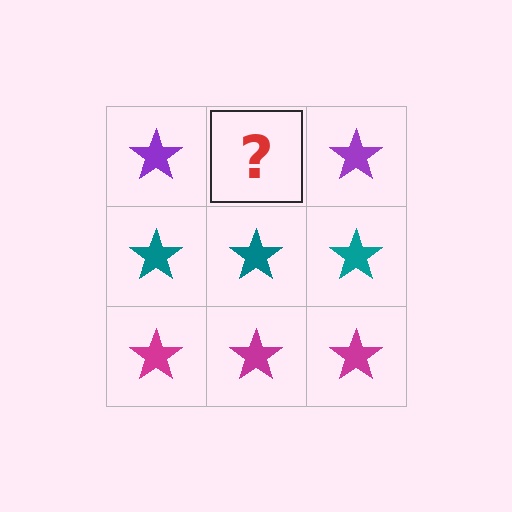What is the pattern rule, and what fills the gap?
The rule is that each row has a consistent color. The gap should be filled with a purple star.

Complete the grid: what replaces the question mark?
The question mark should be replaced with a purple star.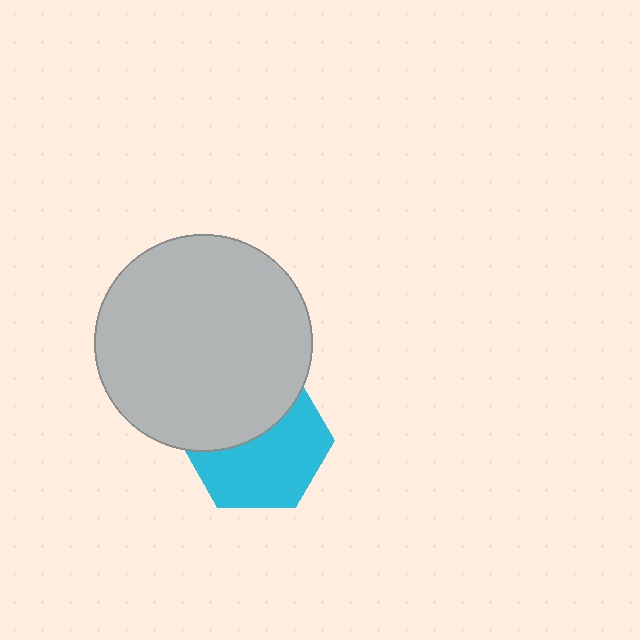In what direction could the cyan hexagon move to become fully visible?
The cyan hexagon could move down. That would shift it out from behind the light gray circle entirely.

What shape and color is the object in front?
The object in front is a light gray circle.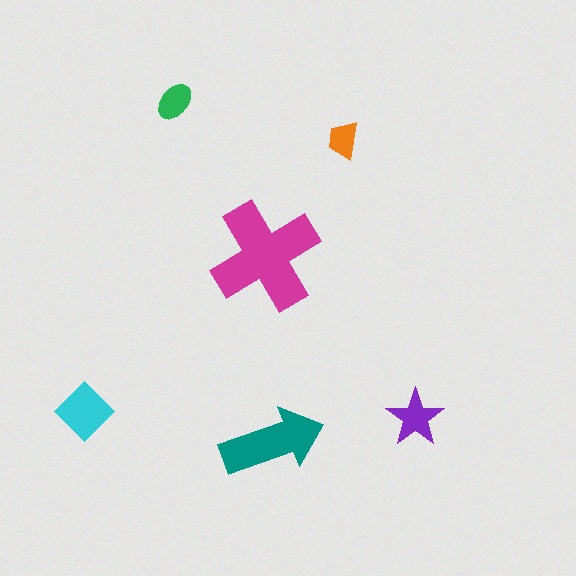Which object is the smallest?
The orange trapezoid.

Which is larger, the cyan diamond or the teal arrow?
The teal arrow.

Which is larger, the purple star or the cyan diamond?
The cyan diamond.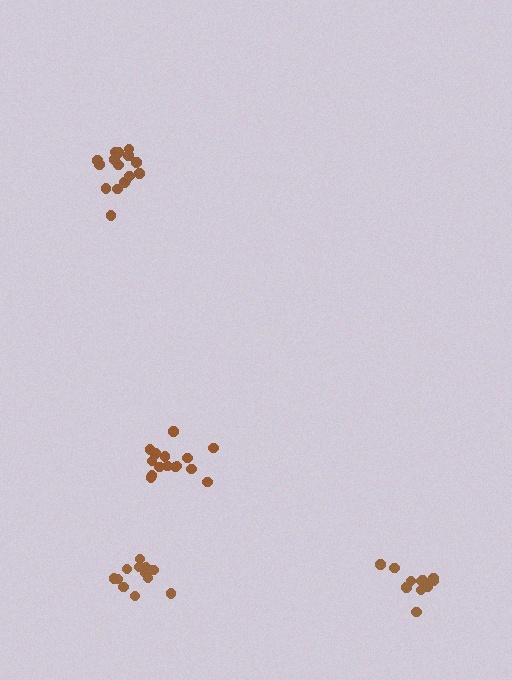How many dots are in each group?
Group 1: 15 dots, Group 2: 11 dots, Group 3: 12 dots, Group 4: 16 dots (54 total).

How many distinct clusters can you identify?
There are 4 distinct clusters.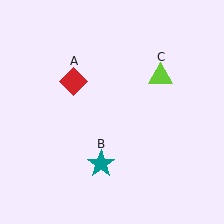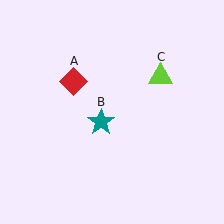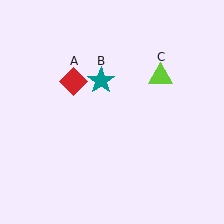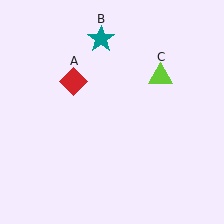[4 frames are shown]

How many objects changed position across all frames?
1 object changed position: teal star (object B).